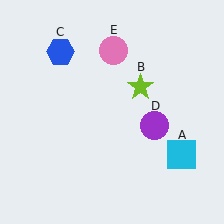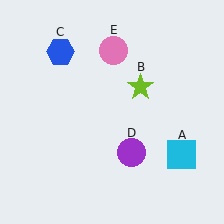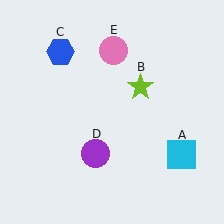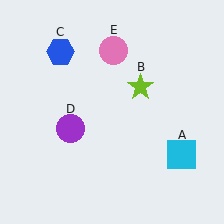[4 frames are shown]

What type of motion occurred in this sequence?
The purple circle (object D) rotated clockwise around the center of the scene.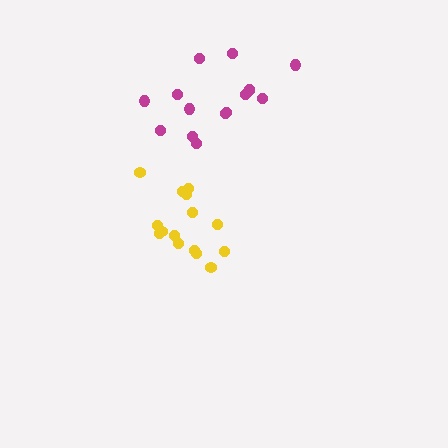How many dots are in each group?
Group 1: 15 dots, Group 2: 15 dots (30 total).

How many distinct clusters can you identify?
There are 2 distinct clusters.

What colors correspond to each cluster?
The clusters are colored: magenta, yellow.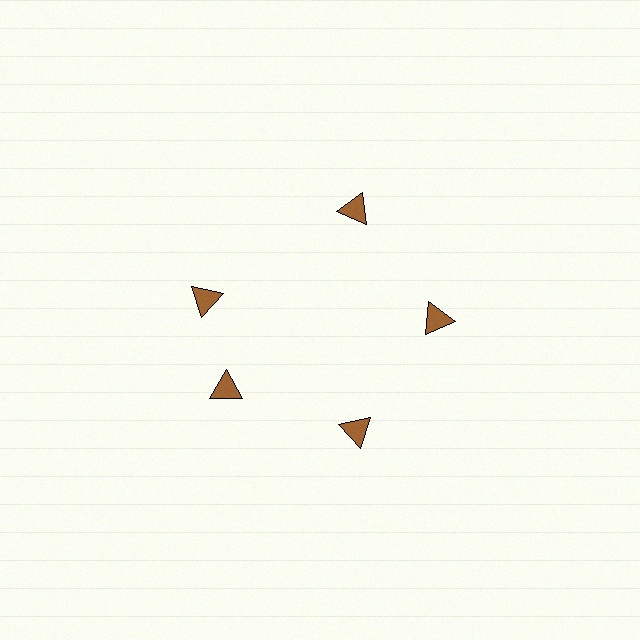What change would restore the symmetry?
The symmetry would be restored by rotating it back into even spacing with its neighbors so that all 5 triangles sit at equal angles and equal distance from the center.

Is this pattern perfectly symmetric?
No. The 5 brown triangles are arranged in a ring, but one element near the 10 o'clock position is rotated out of alignment along the ring, breaking the 5-fold rotational symmetry.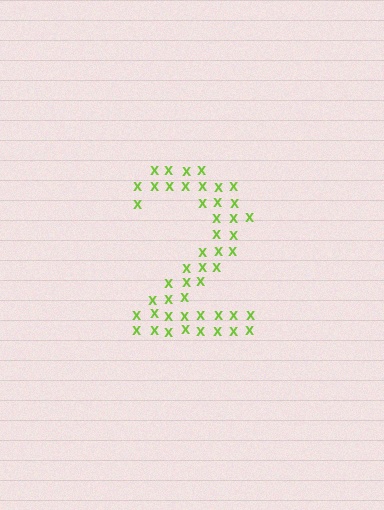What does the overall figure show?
The overall figure shows the digit 2.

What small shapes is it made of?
It is made of small letter X's.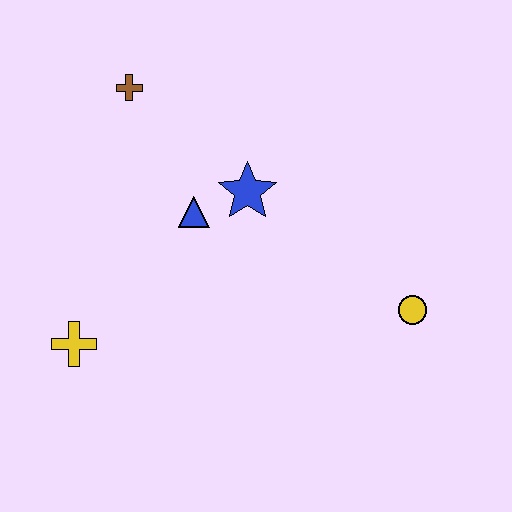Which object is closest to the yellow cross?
The blue triangle is closest to the yellow cross.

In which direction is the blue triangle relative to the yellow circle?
The blue triangle is to the left of the yellow circle.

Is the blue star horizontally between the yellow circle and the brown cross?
Yes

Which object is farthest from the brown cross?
The yellow circle is farthest from the brown cross.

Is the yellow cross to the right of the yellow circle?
No